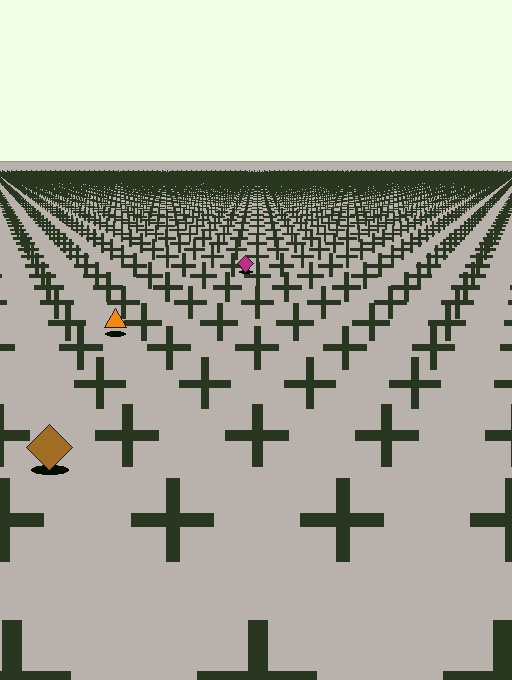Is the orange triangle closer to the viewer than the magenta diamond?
Yes. The orange triangle is closer — you can tell from the texture gradient: the ground texture is coarser near it.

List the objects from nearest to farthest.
From nearest to farthest: the brown diamond, the orange triangle, the magenta diamond.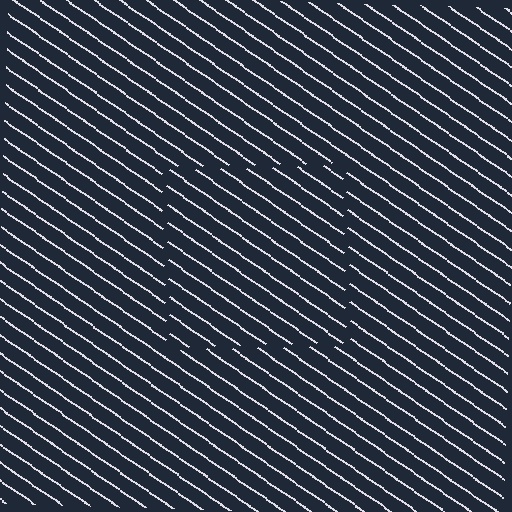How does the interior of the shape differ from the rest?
The interior of the shape contains the same grating, shifted by half a period — the contour is defined by the phase discontinuity where line-ends from the inner and outer gratings abut.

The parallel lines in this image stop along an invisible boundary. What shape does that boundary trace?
An illusory square. The interior of the shape contains the same grating, shifted by half a period — the contour is defined by the phase discontinuity where line-ends from the inner and outer gratings abut.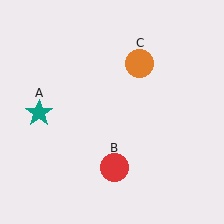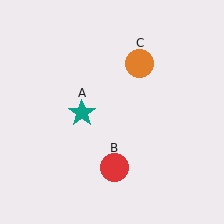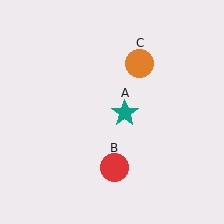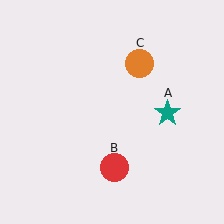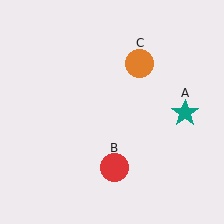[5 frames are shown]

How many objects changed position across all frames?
1 object changed position: teal star (object A).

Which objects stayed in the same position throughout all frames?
Red circle (object B) and orange circle (object C) remained stationary.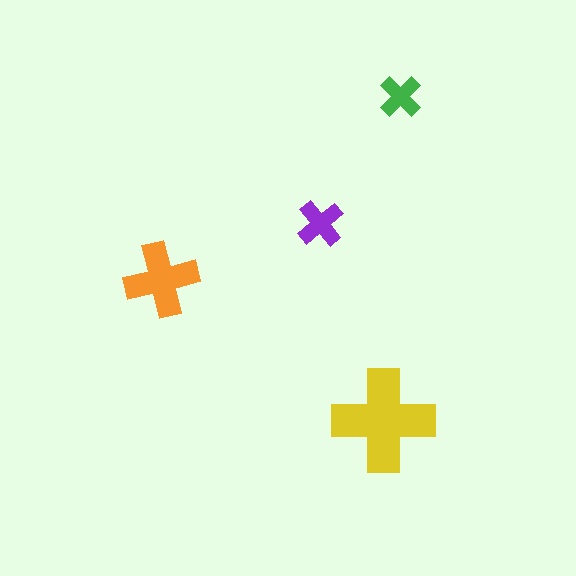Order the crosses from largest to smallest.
the yellow one, the orange one, the purple one, the green one.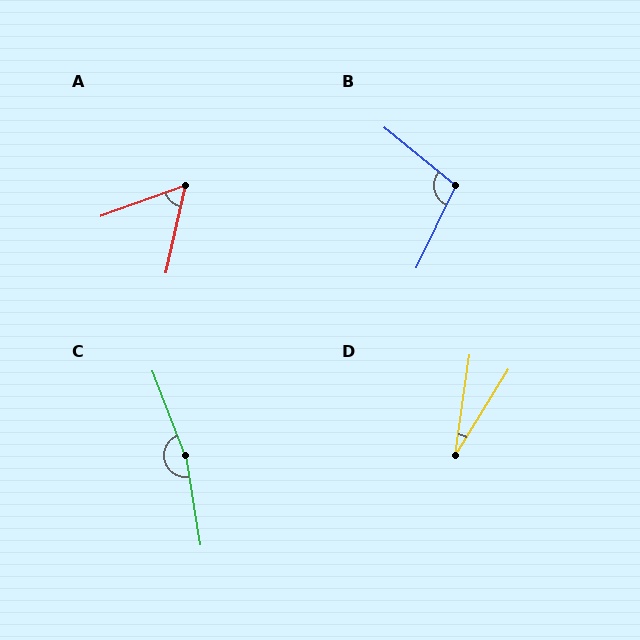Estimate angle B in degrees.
Approximately 104 degrees.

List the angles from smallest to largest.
D (23°), A (58°), B (104°), C (168°).